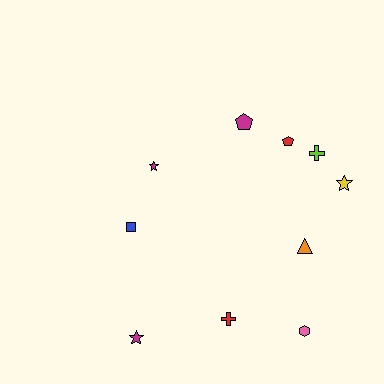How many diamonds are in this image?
There are no diamonds.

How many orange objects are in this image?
There is 1 orange object.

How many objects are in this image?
There are 10 objects.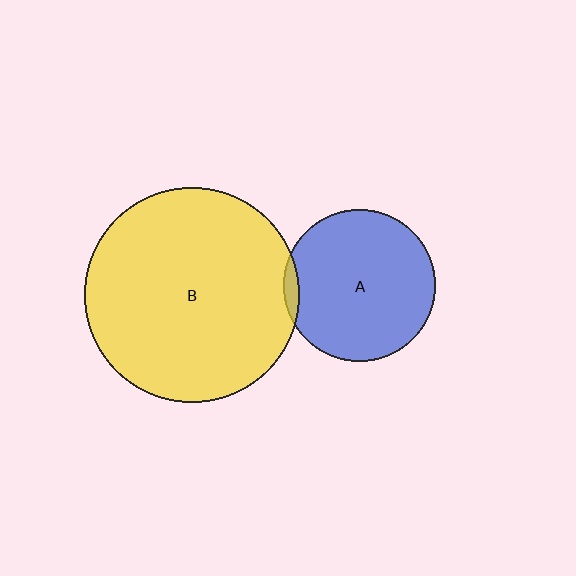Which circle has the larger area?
Circle B (yellow).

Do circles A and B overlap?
Yes.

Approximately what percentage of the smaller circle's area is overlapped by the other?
Approximately 5%.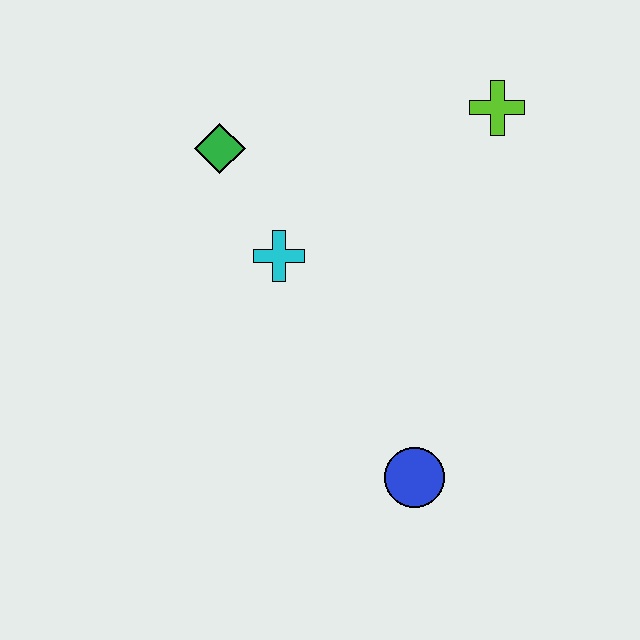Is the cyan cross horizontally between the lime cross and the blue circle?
No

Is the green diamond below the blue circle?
No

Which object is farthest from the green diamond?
The blue circle is farthest from the green diamond.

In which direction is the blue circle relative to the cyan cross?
The blue circle is below the cyan cross.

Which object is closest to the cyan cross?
The green diamond is closest to the cyan cross.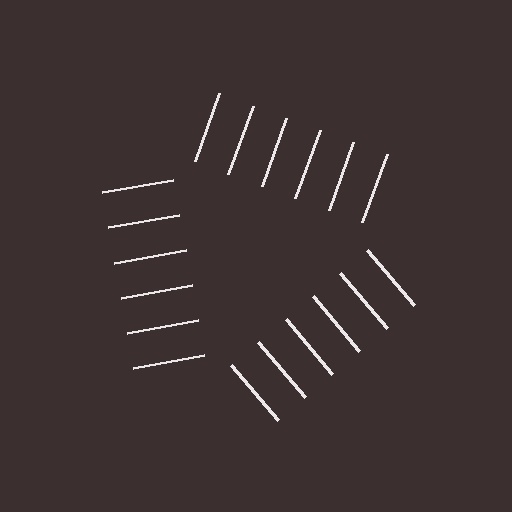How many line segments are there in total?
18 — 6 along each of the 3 edges.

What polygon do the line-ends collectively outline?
An illusory triangle — the line segments terminate on its edges but no continuous stroke is drawn.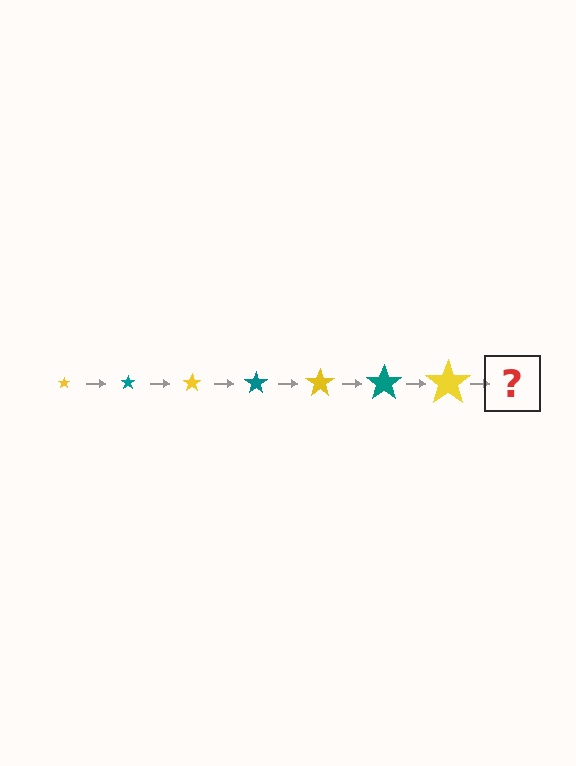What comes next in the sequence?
The next element should be a teal star, larger than the previous one.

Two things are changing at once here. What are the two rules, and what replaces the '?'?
The two rules are that the star grows larger each step and the color cycles through yellow and teal. The '?' should be a teal star, larger than the previous one.